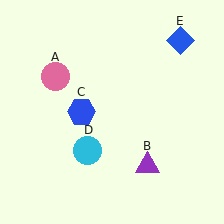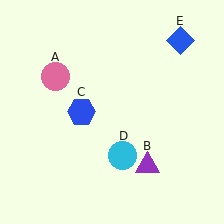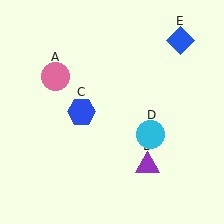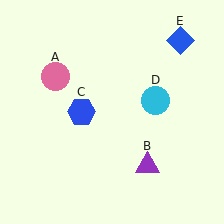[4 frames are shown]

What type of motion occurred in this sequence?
The cyan circle (object D) rotated counterclockwise around the center of the scene.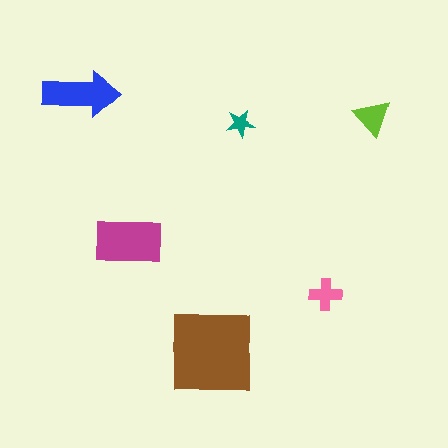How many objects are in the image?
There are 6 objects in the image.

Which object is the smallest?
The teal star.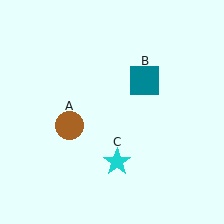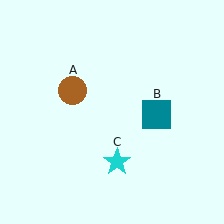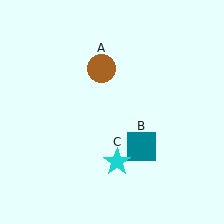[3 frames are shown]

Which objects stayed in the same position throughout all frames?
Cyan star (object C) remained stationary.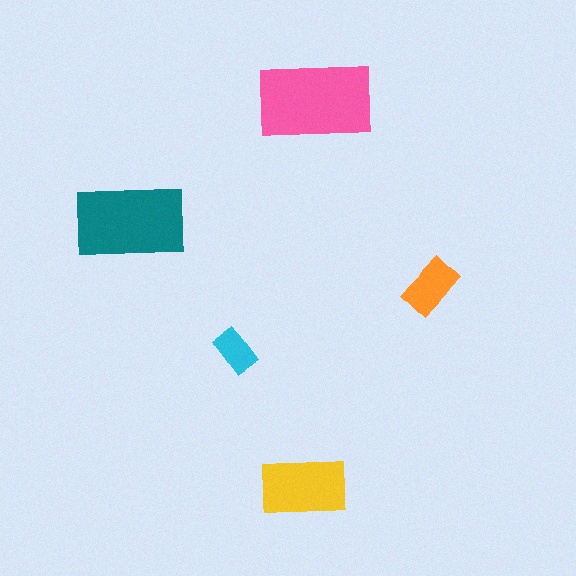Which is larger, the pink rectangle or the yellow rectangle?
The pink one.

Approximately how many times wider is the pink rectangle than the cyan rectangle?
About 2.5 times wider.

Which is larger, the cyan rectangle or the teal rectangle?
The teal one.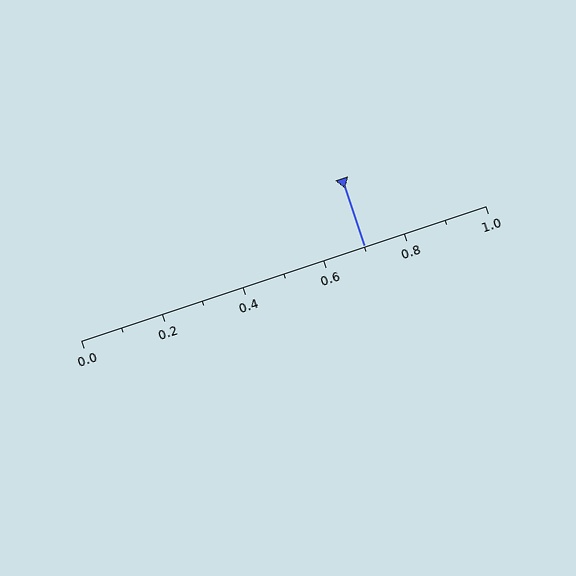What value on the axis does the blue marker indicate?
The marker indicates approximately 0.7.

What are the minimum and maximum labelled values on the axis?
The axis runs from 0.0 to 1.0.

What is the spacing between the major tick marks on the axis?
The major ticks are spaced 0.2 apart.